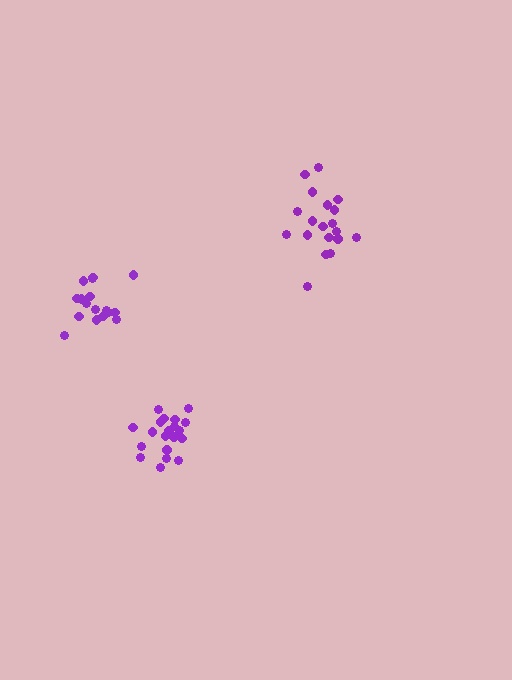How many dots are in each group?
Group 1: 19 dots, Group 2: 20 dots, Group 3: 17 dots (56 total).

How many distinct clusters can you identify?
There are 3 distinct clusters.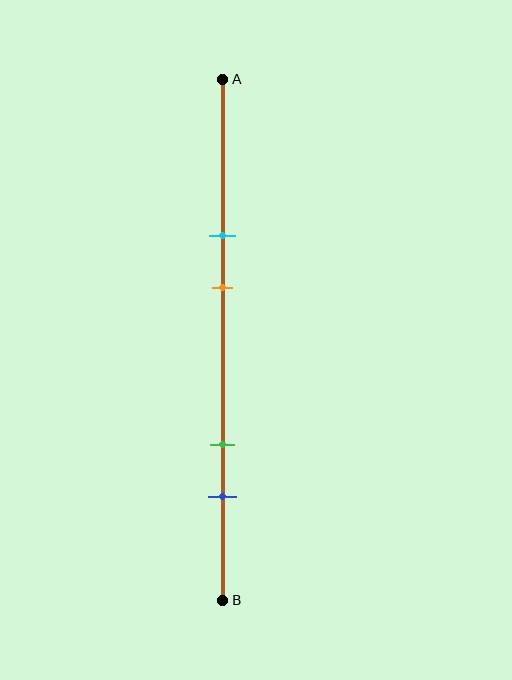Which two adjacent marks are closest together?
The cyan and orange marks are the closest adjacent pair.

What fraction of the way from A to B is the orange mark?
The orange mark is approximately 40% (0.4) of the way from A to B.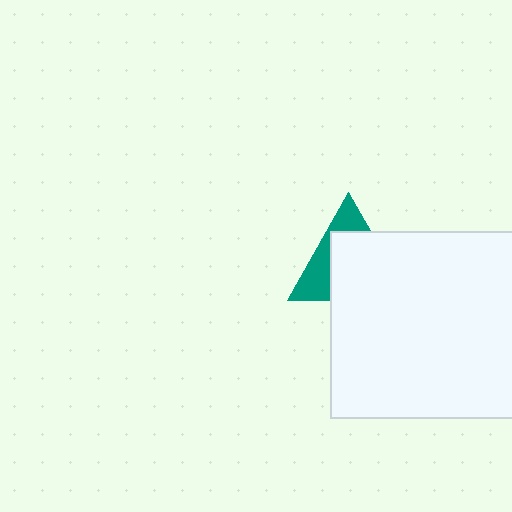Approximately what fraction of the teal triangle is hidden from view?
Roughly 63% of the teal triangle is hidden behind the white square.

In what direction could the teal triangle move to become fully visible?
The teal triangle could move toward the upper-left. That would shift it out from behind the white square entirely.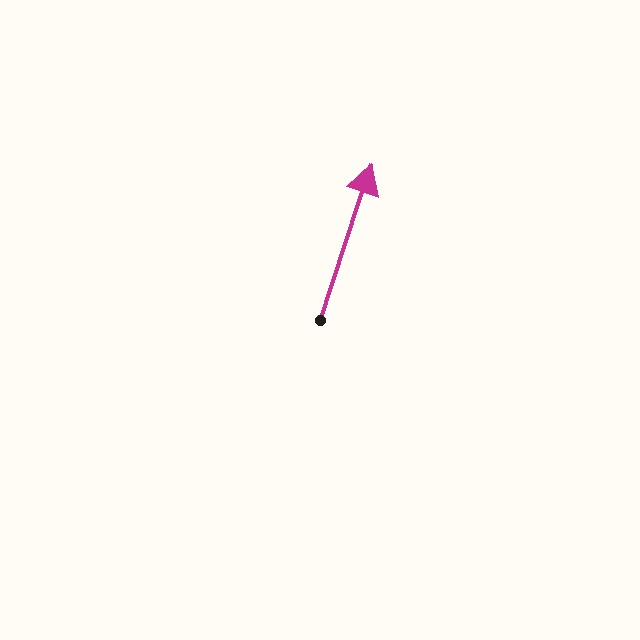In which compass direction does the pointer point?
North.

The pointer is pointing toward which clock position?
Roughly 1 o'clock.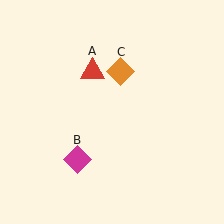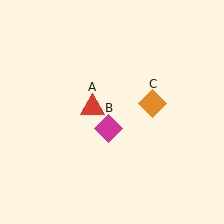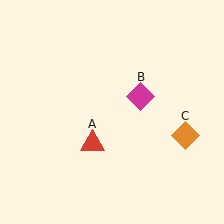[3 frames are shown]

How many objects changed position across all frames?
3 objects changed position: red triangle (object A), magenta diamond (object B), orange diamond (object C).